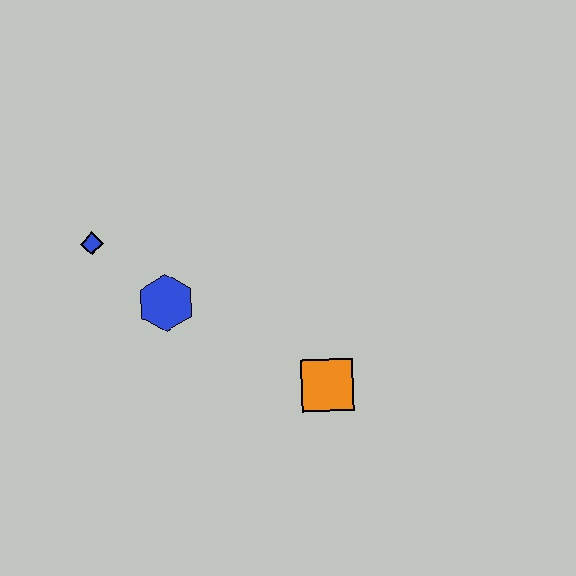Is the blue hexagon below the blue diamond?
Yes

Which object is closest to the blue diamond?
The blue hexagon is closest to the blue diamond.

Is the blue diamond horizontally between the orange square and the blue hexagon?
No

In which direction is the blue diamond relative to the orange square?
The blue diamond is to the left of the orange square.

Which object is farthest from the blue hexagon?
The orange square is farthest from the blue hexagon.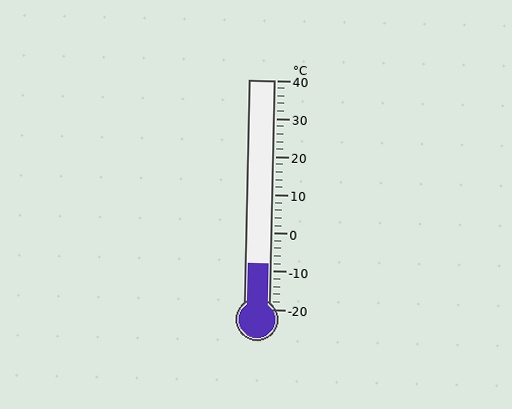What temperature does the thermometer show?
The thermometer shows approximately -8°C.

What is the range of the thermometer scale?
The thermometer scale ranges from -20°C to 40°C.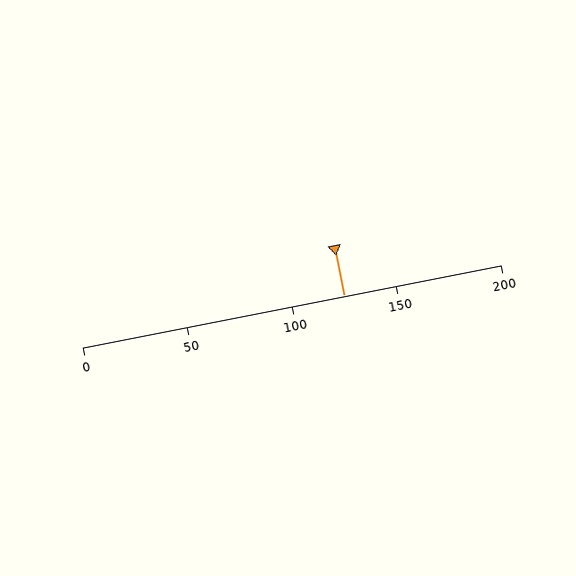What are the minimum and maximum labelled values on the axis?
The axis runs from 0 to 200.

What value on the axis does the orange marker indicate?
The marker indicates approximately 125.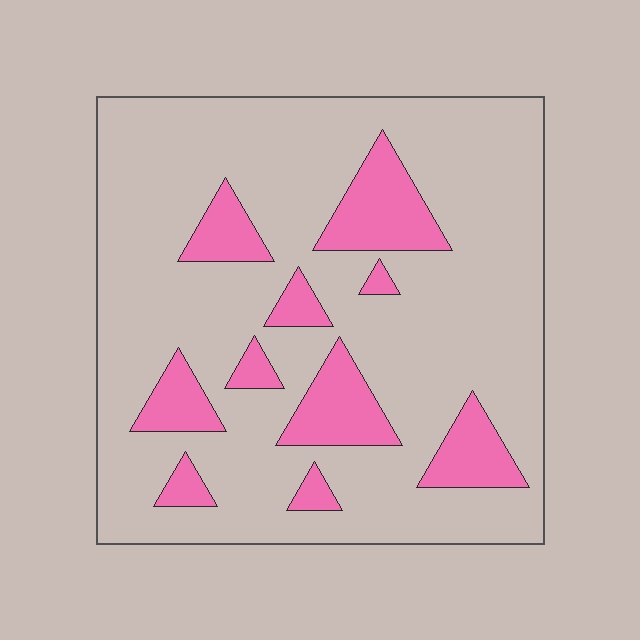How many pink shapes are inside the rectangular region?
10.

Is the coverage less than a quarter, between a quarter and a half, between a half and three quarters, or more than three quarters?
Less than a quarter.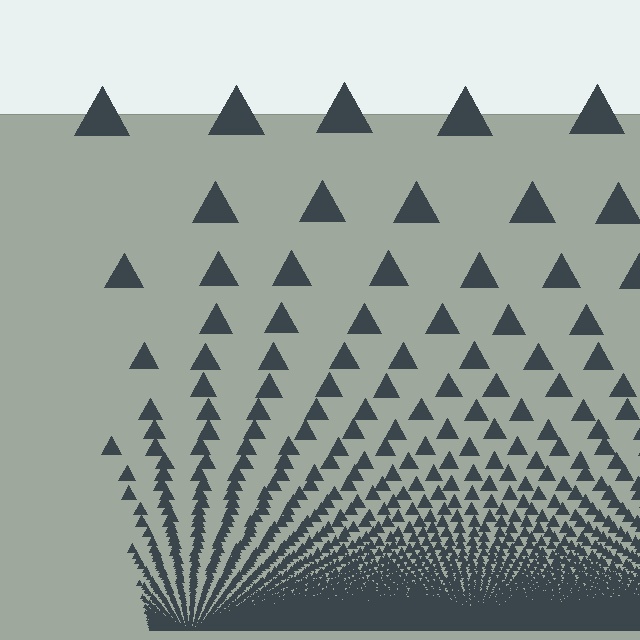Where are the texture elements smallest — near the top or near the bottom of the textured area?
Near the bottom.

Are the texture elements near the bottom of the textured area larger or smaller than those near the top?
Smaller. The gradient is inverted — elements near the bottom are smaller and denser.